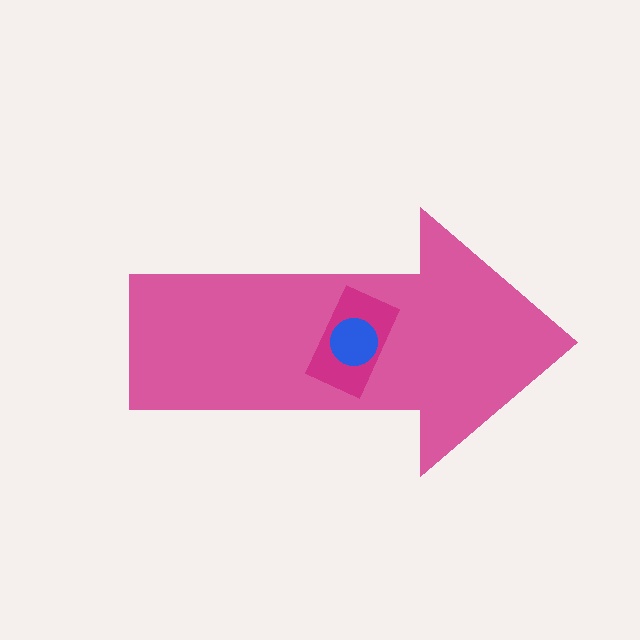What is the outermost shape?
The pink arrow.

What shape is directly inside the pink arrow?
The magenta rectangle.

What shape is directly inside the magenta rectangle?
The blue circle.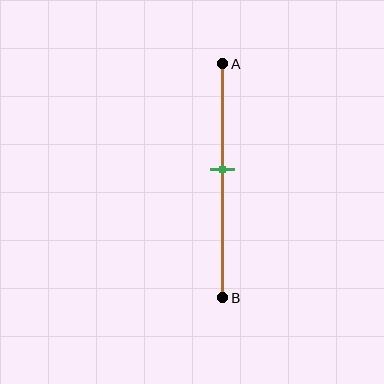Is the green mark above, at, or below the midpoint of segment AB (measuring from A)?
The green mark is above the midpoint of segment AB.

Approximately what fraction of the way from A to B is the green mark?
The green mark is approximately 45% of the way from A to B.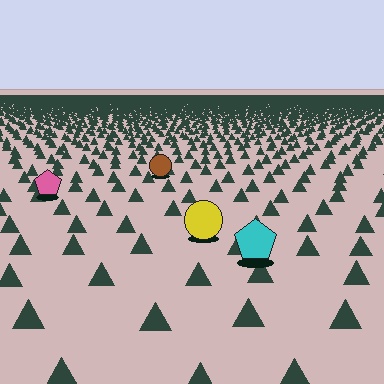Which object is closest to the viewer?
The cyan pentagon is closest. The texture marks near it are larger and more spread out.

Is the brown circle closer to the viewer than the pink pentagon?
No. The pink pentagon is closer — you can tell from the texture gradient: the ground texture is coarser near it.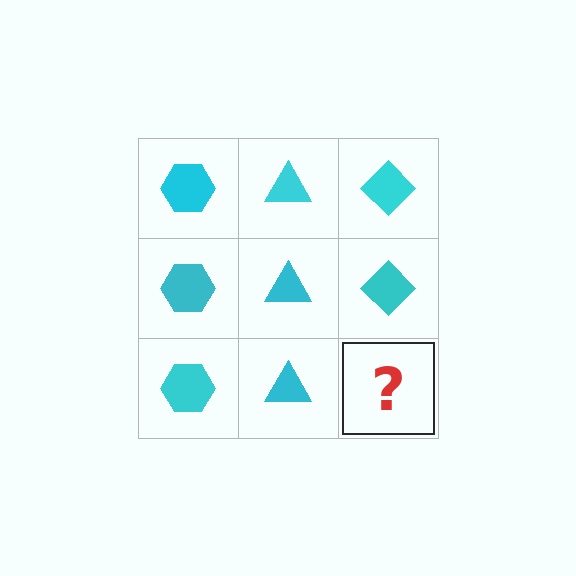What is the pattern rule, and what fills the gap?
The rule is that each column has a consistent shape. The gap should be filled with a cyan diamond.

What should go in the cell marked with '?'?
The missing cell should contain a cyan diamond.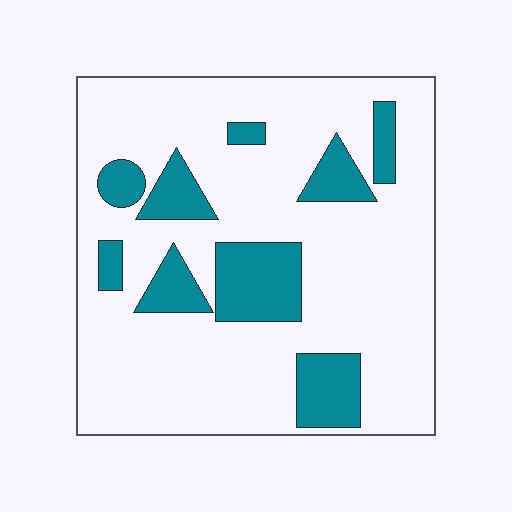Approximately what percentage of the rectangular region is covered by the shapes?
Approximately 20%.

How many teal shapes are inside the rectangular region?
9.